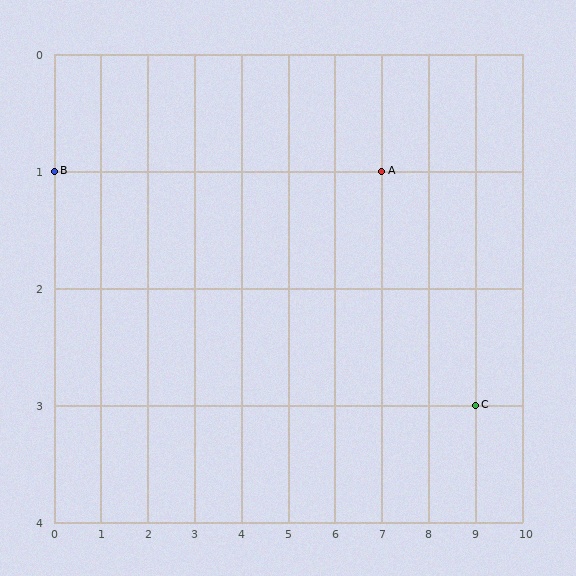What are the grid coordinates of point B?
Point B is at grid coordinates (0, 1).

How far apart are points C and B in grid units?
Points C and B are 9 columns and 2 rows apart (about 9.2 grid units diagonally).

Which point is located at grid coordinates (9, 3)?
Point C is at (9, 3).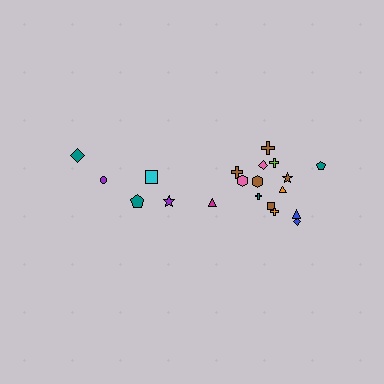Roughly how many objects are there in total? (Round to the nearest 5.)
Roughly 20 objects in total.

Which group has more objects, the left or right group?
The right group.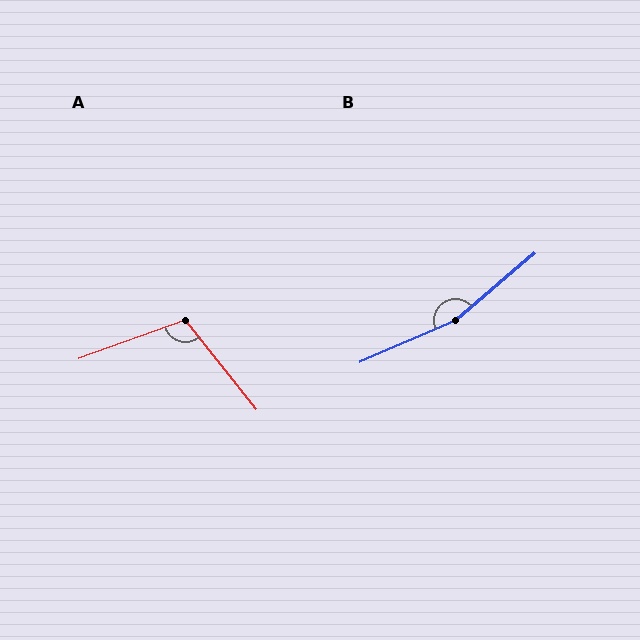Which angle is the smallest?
A, at approximately 109 degrees.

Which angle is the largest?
B, at approximately 163 degrees.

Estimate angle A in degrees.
Approximately 109 degrees.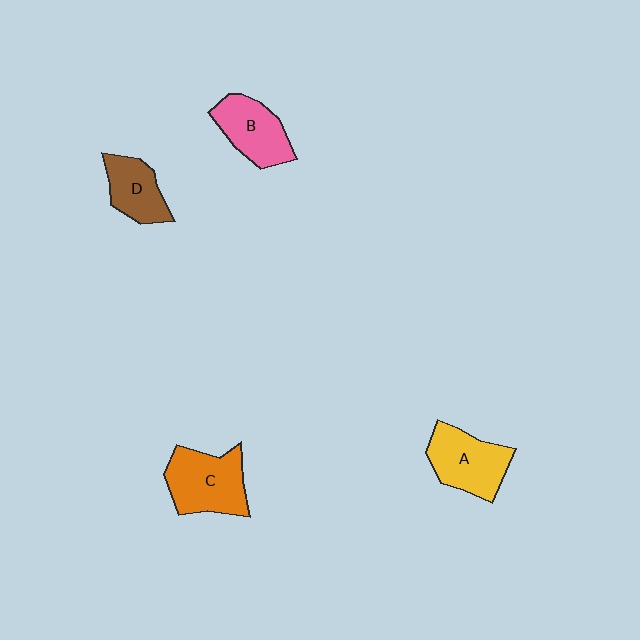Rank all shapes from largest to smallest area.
From largest to smallest: C (orange), A (yellow), B (pink), D (brown).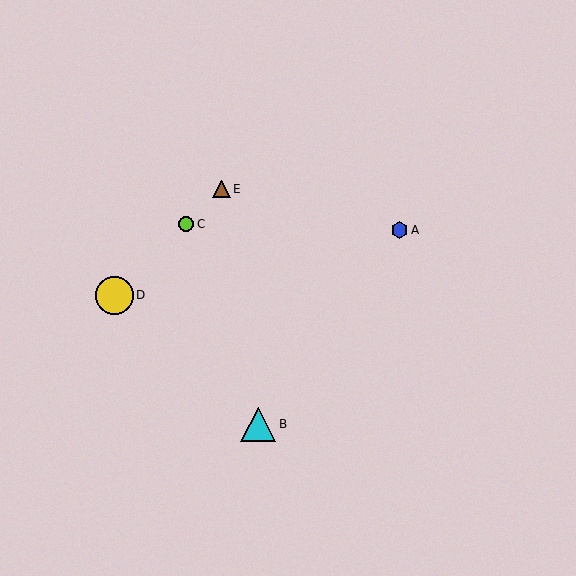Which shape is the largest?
The yellow circle (labeled D) is the largest.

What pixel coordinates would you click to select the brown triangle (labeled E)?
Click at (222, 189) to select the brown triangle E.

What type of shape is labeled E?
Shape E is a brown triangle.